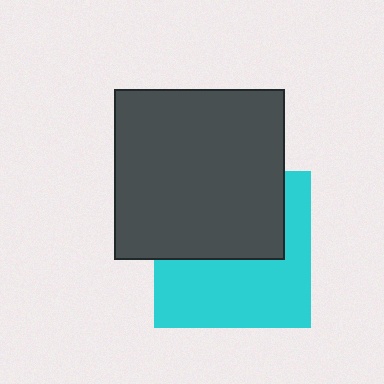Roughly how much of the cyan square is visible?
About half of it is visible (roughly 53%).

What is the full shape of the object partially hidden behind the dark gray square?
The partially hidden object is a cyan square.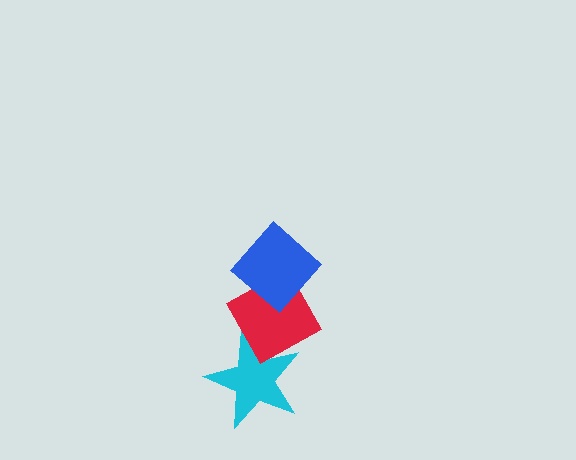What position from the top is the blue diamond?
The blue diamond is 1st from the top.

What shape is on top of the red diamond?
The blue diamond is on top of the red diamond.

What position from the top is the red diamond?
The red diamond is 2nd from the top.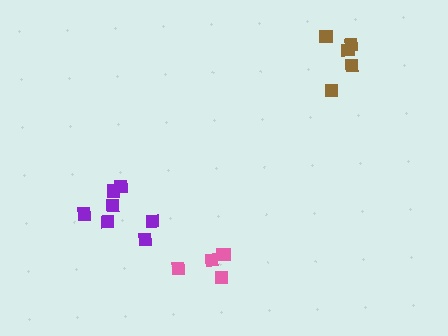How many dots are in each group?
Group 1: 5 dots, Group 2: 7 dots, Group 3: 5 dots (17 total).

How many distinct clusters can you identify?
There are 3 distinct clusters.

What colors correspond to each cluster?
The clusters are colored: brown, purple, pink.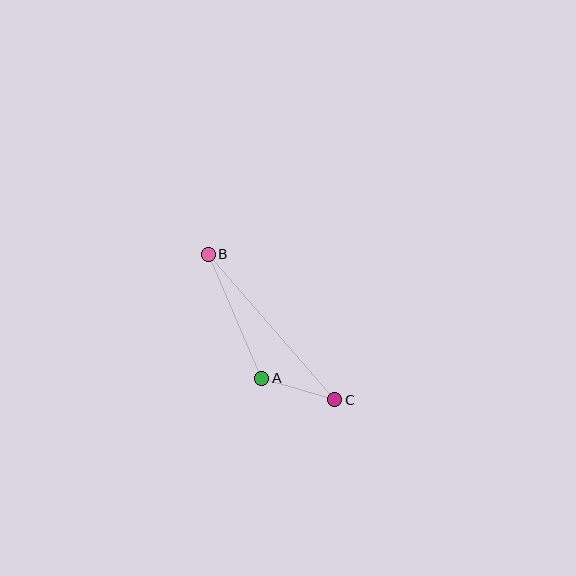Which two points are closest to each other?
Points A and C are closest to each other.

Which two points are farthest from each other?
Points B and C are farthest from each other.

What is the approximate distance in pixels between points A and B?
The distance between A and B is approximately 135 pixels.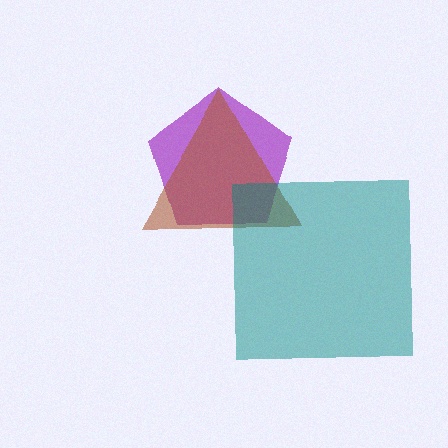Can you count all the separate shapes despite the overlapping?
Yes, there are 3 separate shapes.